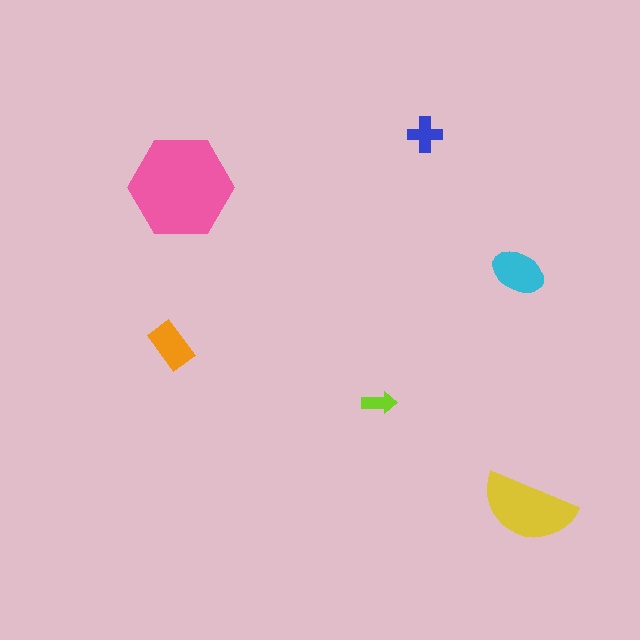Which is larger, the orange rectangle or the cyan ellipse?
The cyan ellipse.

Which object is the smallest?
The lime arrow.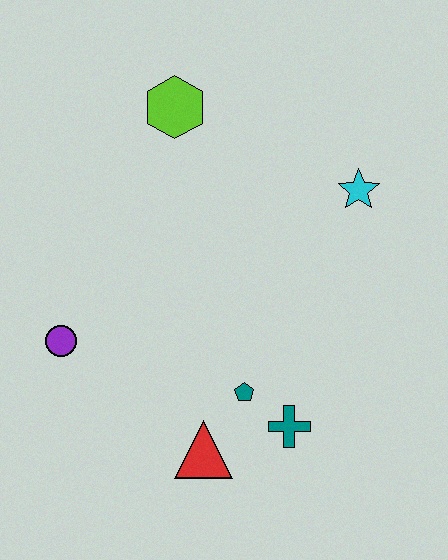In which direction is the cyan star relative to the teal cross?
The cyan star is above the teal cross.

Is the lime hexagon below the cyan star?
No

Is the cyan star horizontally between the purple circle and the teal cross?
No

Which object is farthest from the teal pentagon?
The lime hexagon is farthest from the teal pentagon.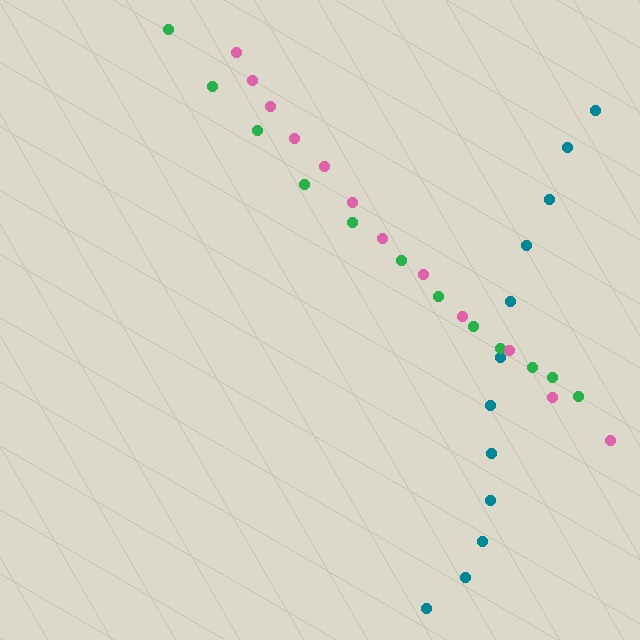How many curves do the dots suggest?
There are 3 distinct paths.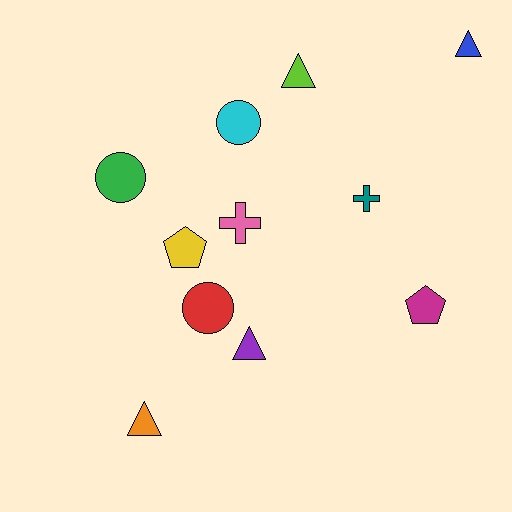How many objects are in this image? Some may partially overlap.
There are 11 objects.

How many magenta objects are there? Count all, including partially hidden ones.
There is 1 magenta object.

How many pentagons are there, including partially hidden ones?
There are 2 pentagons.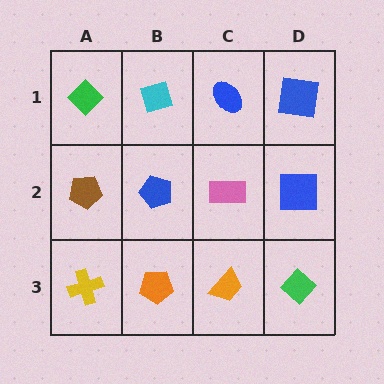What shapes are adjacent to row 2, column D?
A blue square (row 1, column D), a green diamond (row 3, column D), a pink rectangle (row 2, column C).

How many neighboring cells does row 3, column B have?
3.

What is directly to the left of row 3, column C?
An orange pentagon.